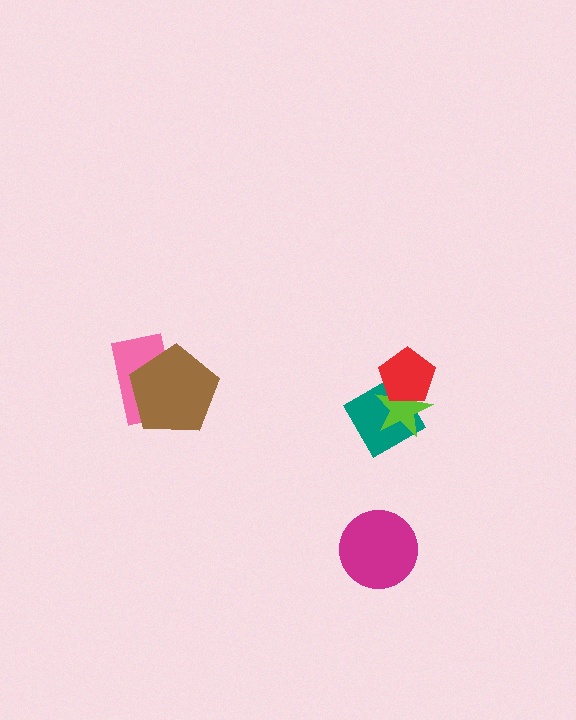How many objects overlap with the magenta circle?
0 objects overlap with the magenta circle.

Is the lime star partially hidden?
Yes, it is partially covered by another shape.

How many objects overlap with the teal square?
2 objects overlap with the teal square.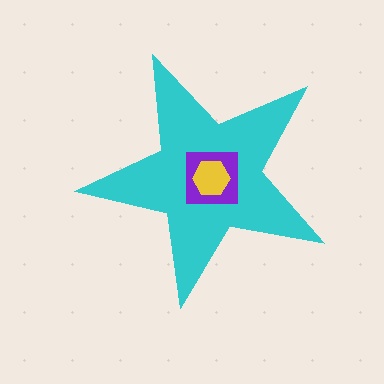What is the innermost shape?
The yellow hexagon.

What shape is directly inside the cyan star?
The purple square.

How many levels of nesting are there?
3.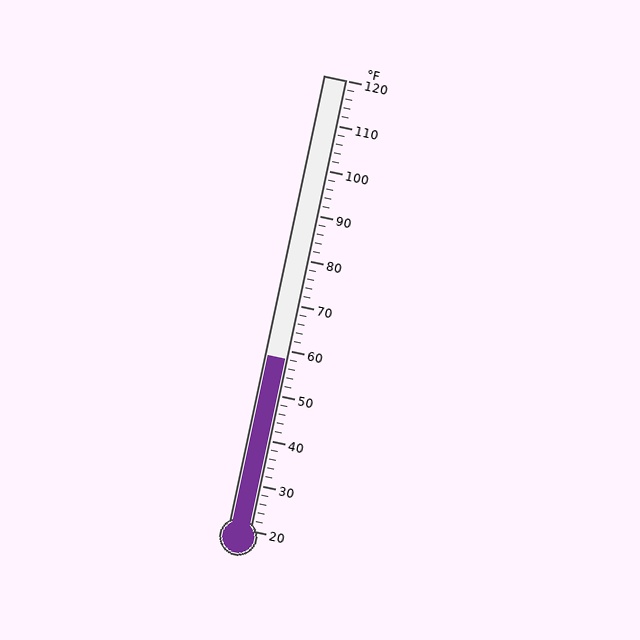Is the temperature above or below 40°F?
The temperature is above 40°F.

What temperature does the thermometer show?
The thermometer shows approximately 58°F.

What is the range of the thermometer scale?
The thermometer scale ranges from 20°F to 120°F.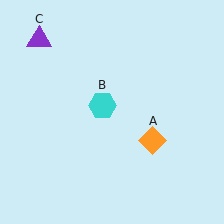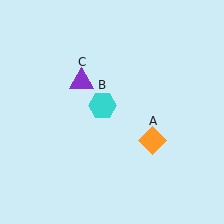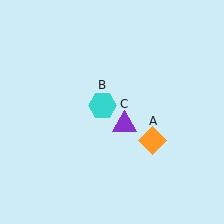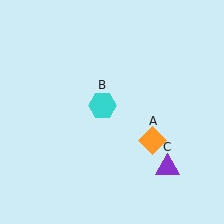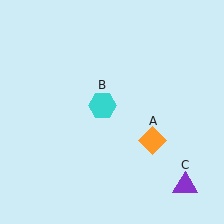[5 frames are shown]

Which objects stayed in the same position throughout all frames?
Orange diamond (object A) and cyan hexagon (object B) remained stationary.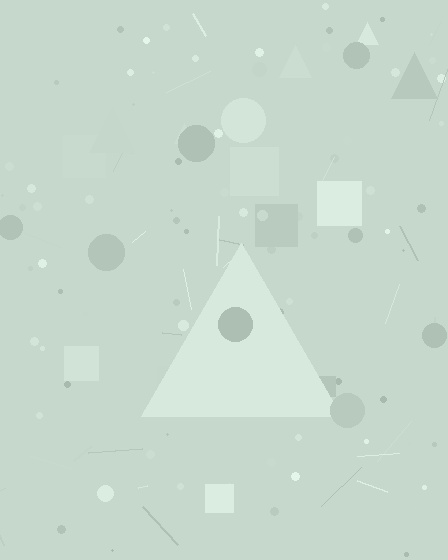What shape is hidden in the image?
A triangle is hidden in the image.